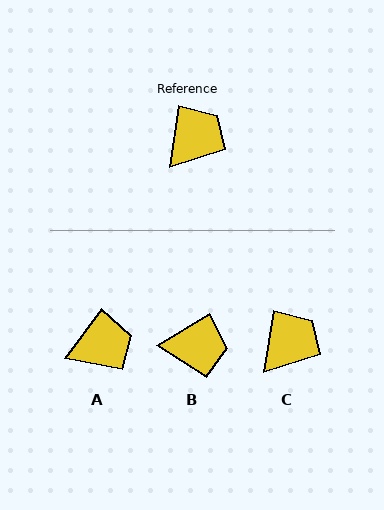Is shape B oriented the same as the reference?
No, it is off by about 50 degrees.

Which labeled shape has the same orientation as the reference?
C.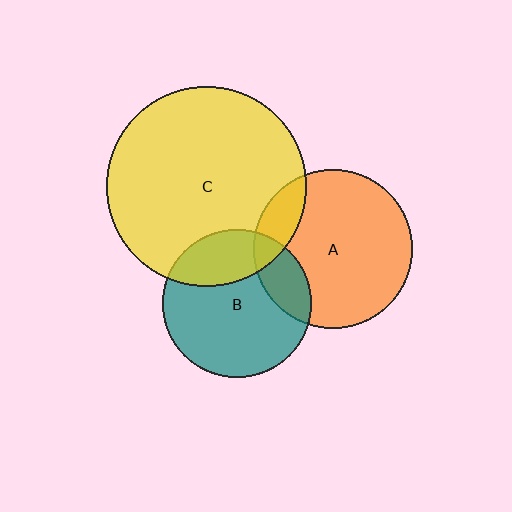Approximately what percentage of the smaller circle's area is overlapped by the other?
Approximately 15%.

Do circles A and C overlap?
Yes.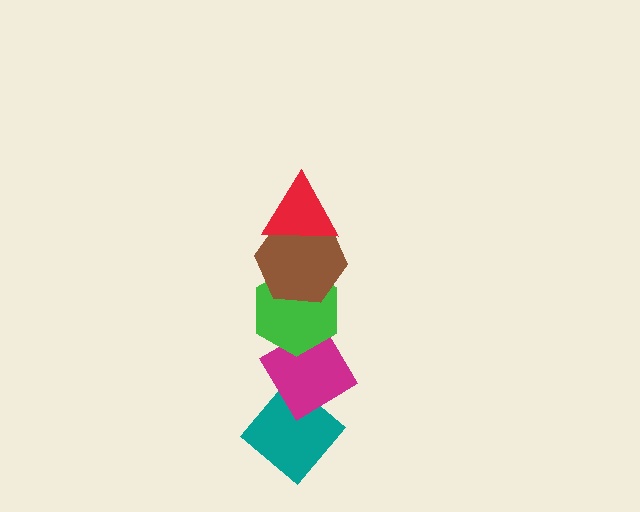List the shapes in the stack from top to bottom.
From top to bottom: the red triangle, the brown hexagon, the green hexagon, the magenta diamond, the teal diamond.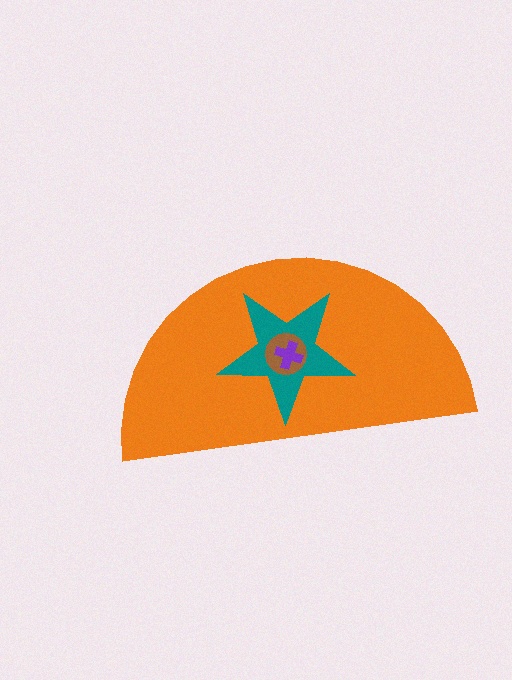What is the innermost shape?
The purple cross.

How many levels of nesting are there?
4.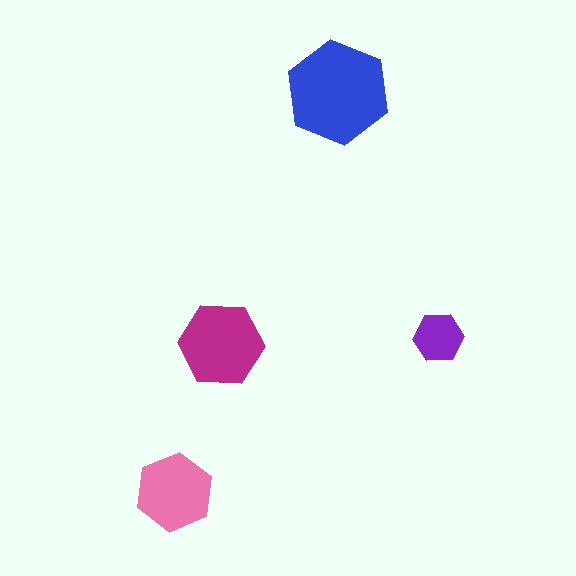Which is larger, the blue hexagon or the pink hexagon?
The blue one.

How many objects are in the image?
There are 4 objects in the image.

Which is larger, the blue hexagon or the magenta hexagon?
The blue one.